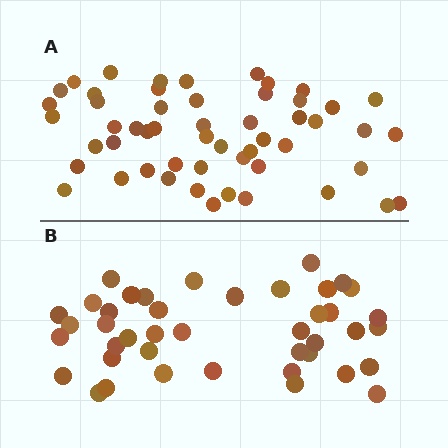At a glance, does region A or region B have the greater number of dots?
Region A (the top region) has more dots.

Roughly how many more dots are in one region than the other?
Region A has roughly 12 or so more dots than region B.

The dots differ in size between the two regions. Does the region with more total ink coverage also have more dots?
No. Region B has more total ink coverage because its dots are larger, but region A actually contains more individual dots. Total area can be misleading — the number of items is what matters here.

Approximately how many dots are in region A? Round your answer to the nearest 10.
About 50 dots. (The exact count is 53, which rounds to 50.)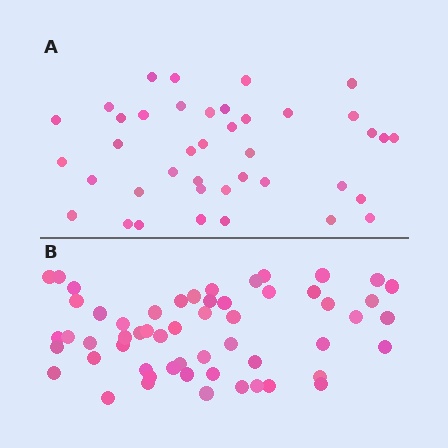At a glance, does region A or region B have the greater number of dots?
Region B (the bottom region) has more dots.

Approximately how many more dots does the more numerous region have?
Region B has approximately 15 more dots than region A.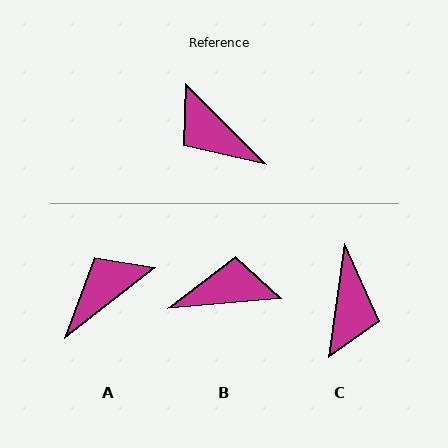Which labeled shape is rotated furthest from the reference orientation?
B, about 130 degrees away.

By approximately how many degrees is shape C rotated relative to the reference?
Approximately 127 degrees counter-clockwise.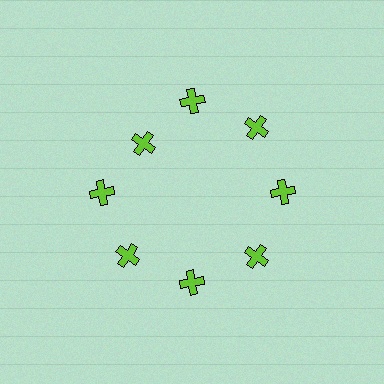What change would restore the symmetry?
The symmetry would be restored by moving it outward, back onto the ring so that all 8 crosses sit at equal angles and equal distance from the center.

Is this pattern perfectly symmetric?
No. The 8 lime crosses are arranged in a ring, but one element near the 10 o'clock position is pulled inward toward the center, breaking the 8-fold rotational symmetry.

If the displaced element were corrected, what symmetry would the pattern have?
It would have 8-fold rotational symmetry — the pattern would map onto itself every 45 degrees.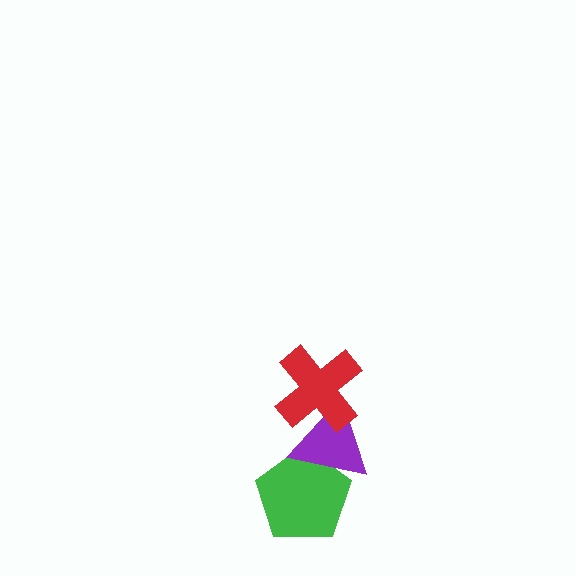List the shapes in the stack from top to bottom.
From top to bottom: the red cross, the purple triangle, the green pentagon.